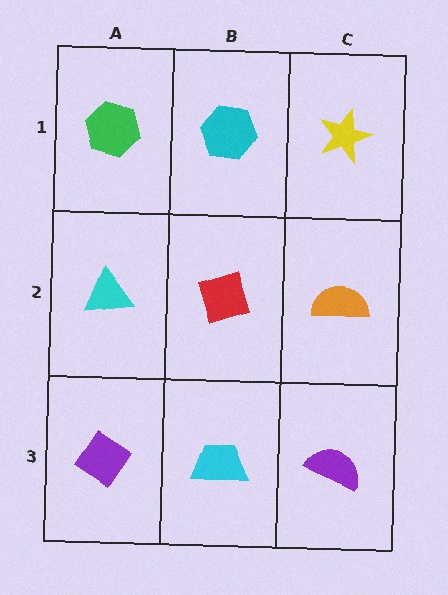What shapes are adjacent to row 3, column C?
An orange semicircle (row 2, column C), a cyan trapezoid (row 3, column B).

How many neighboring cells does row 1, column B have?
3.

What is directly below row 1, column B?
A red diamond.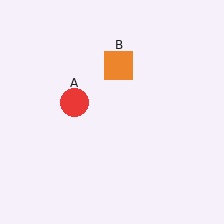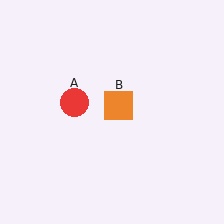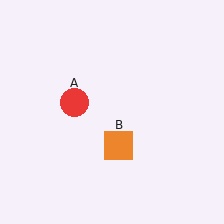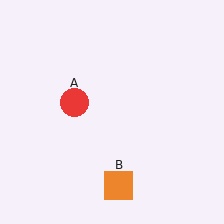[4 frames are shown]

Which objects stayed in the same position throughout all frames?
Red circle (object A) remained stationary.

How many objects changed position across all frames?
1 object changed position: orange square (object B).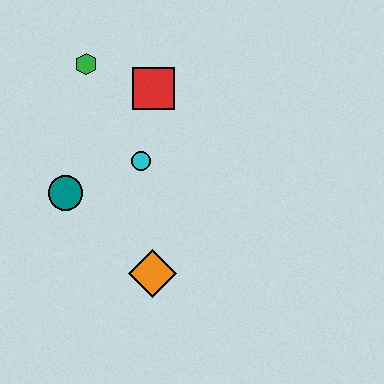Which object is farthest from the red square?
The orange diamond is farthest from the red square.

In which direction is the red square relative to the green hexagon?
The red square is to the right of the green hexagon.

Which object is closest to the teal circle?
The cyan circle is closest to the teal circle.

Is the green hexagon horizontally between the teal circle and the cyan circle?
Yes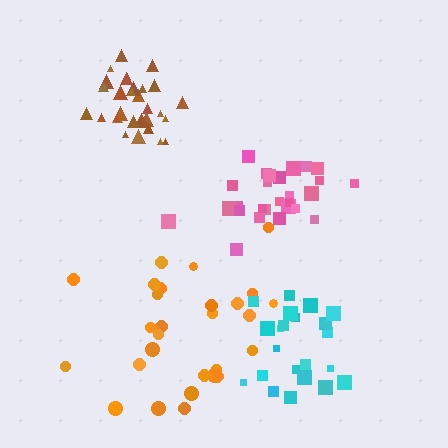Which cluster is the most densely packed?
Brown.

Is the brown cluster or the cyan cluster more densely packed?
Brown.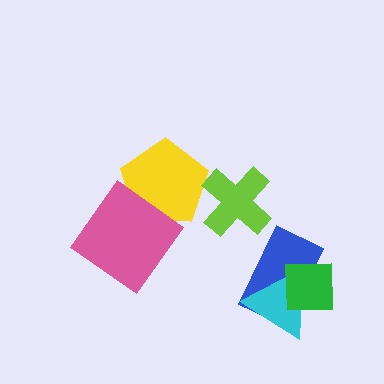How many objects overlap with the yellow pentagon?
2 objects overlap with the yellow pentagon.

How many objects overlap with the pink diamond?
1 object overlaps with the pink diamond.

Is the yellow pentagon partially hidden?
Yes, it is partially covered by another shape.